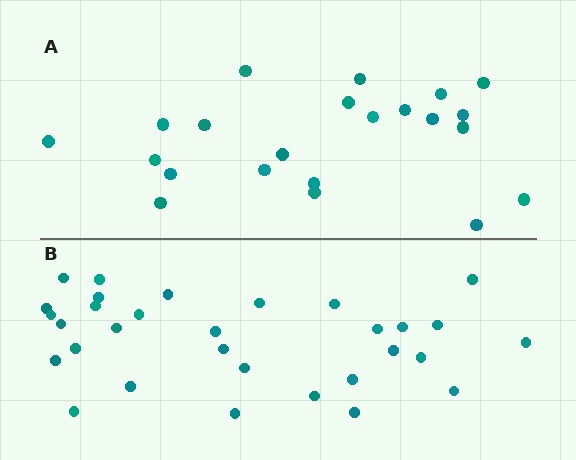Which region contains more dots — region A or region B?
Region B (the bottom region) has more dots.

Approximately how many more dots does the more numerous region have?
Region B has roughly 8 or so more dots than region A.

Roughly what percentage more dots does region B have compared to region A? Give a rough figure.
About 40% more.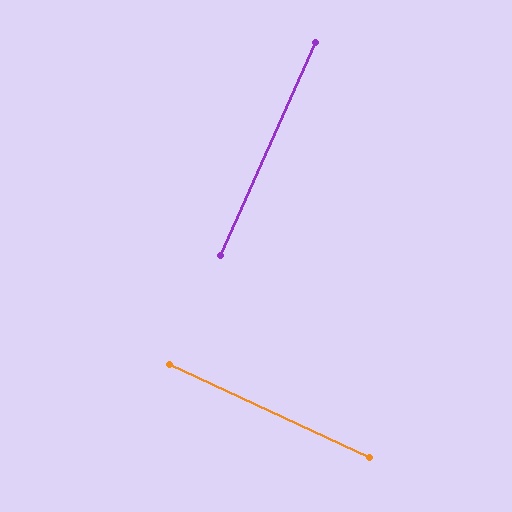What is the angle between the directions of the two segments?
Approximately 89 degrees.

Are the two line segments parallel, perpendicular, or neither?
Perpendicular — they meet at approximately 89°.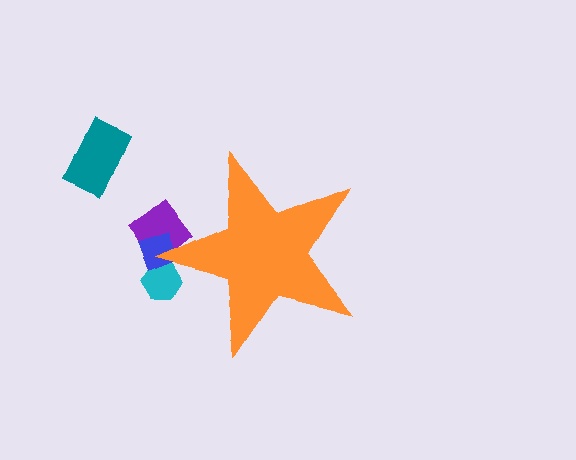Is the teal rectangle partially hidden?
No, the teal rectangle is fully visible.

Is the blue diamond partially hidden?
Yes, the blue diamond is partially hidden behind the orange star.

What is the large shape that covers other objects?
An orange star.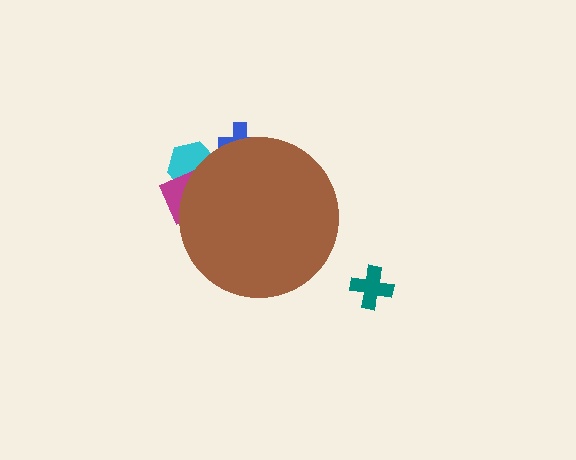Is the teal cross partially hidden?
No, the teal cross is fully visible.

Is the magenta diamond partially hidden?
Yes, the magenta diamond is partially hidden behind the brown circle.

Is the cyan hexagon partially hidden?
Yes, the cyan hexagon is partially hidden behind the brown circle.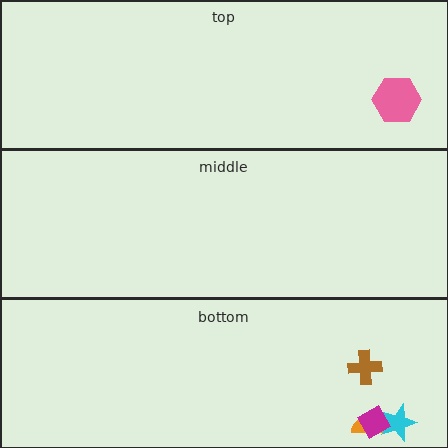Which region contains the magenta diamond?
The bottom region.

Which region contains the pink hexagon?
The top region.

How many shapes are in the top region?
1.